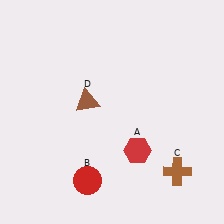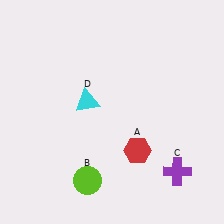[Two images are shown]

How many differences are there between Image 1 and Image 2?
There are 3 differences between the two images.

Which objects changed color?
B changed from red to lime. C changed from brown to purple. D changed from brown to cyan.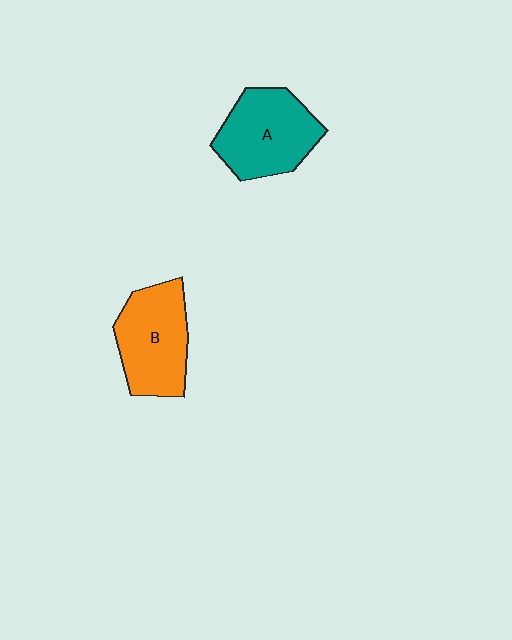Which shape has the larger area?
Shape A (teal).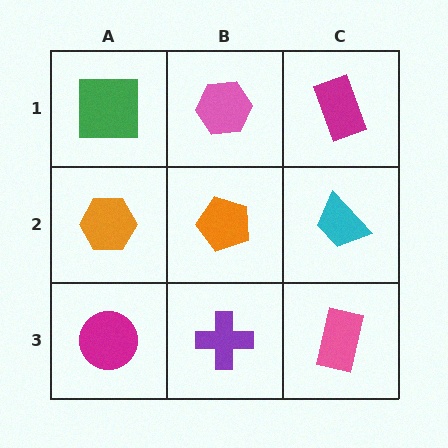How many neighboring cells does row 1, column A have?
2.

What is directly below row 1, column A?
An orange hexagon.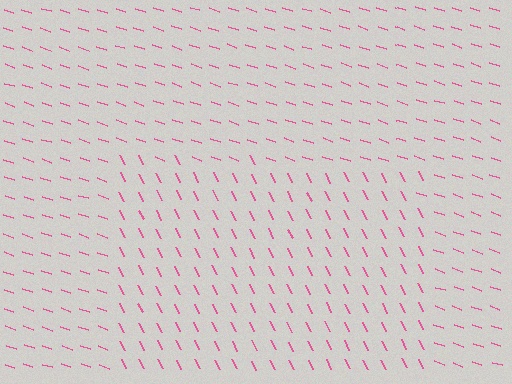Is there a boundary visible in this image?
Yes, there is a texture boundary formed by a change in line orientation.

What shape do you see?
I see a rectangle.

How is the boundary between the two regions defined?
The boundary is defined purely by a change in line orientation (approximately 45 degrees difference). All lines are the same color and thickness.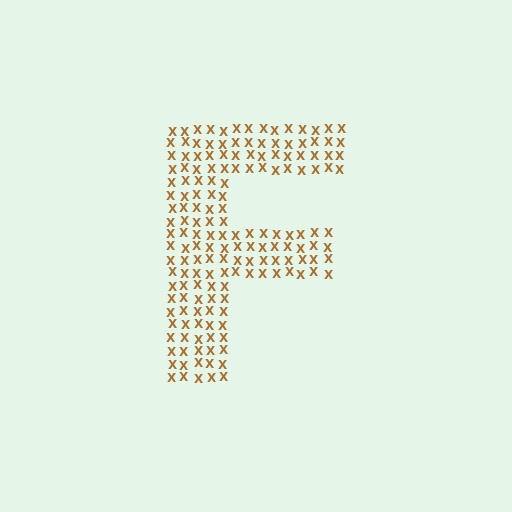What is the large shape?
The large shape is the letter F.